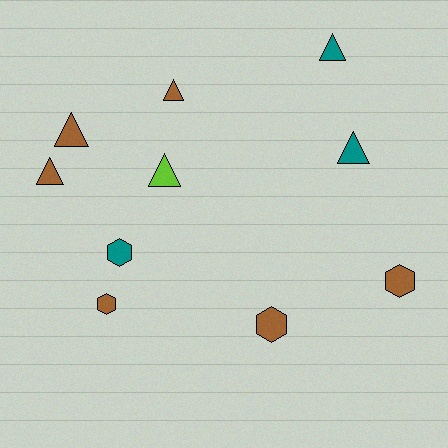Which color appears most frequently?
Brown, with 6 objects.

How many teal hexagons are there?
There is 1 teal hexagon.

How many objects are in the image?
There are 10 objects.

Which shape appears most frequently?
Triangle, with 6 objects.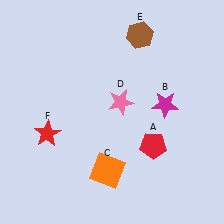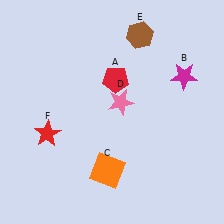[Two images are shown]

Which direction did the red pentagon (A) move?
The red pentagon (A) moved up.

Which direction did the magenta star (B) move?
The magenta star (B) moved up.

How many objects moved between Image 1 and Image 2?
2 objects moved between the two images.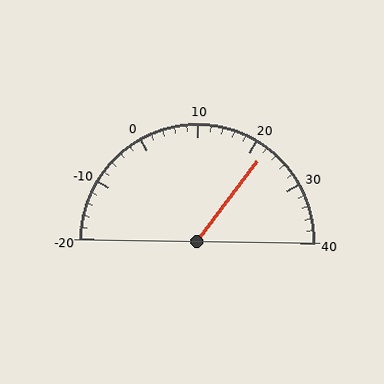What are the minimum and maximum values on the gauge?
The gauge ranges from -20 to 40.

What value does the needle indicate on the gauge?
The needle indicates approximately 22.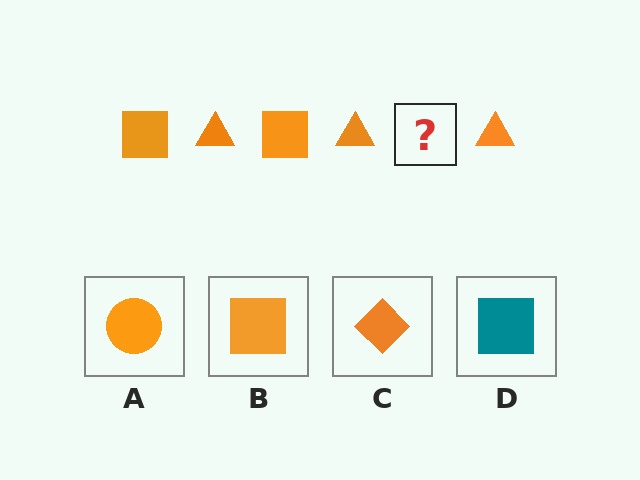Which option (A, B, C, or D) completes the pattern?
B.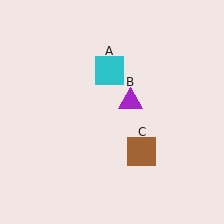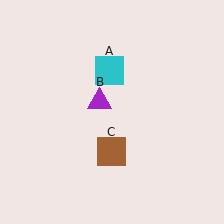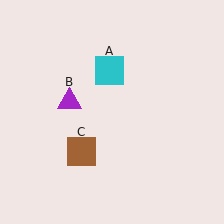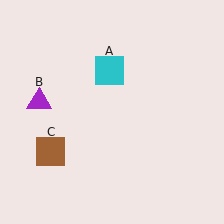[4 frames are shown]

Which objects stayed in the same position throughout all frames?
Cyan square (object A) remained stationary.